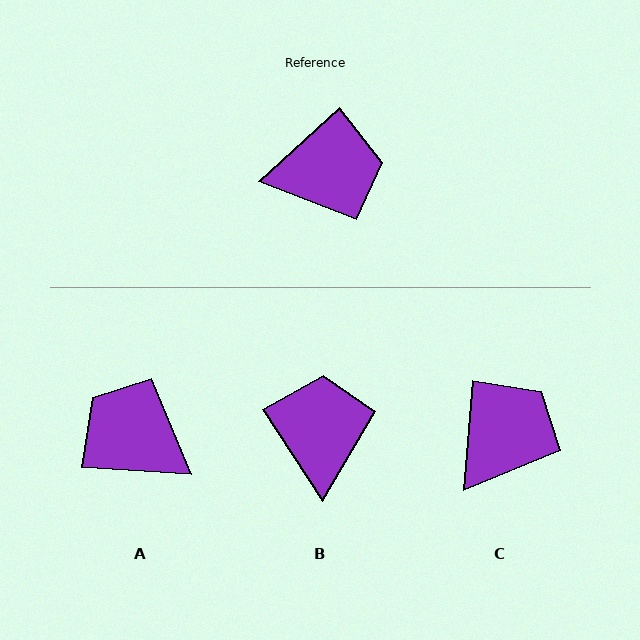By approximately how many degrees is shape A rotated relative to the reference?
Approximately 133 degrees counter-clockwise.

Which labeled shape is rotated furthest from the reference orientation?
A, about 133 degrees away.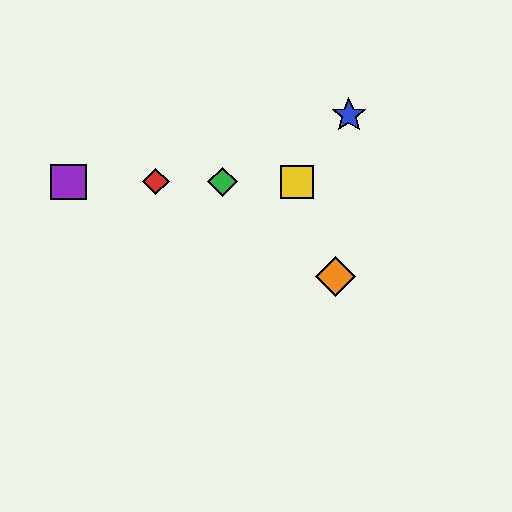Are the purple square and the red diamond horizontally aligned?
Yes, both are at y≈182.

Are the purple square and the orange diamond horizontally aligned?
No, the purple square is at y≈182 and the orange diamond is at y≈276.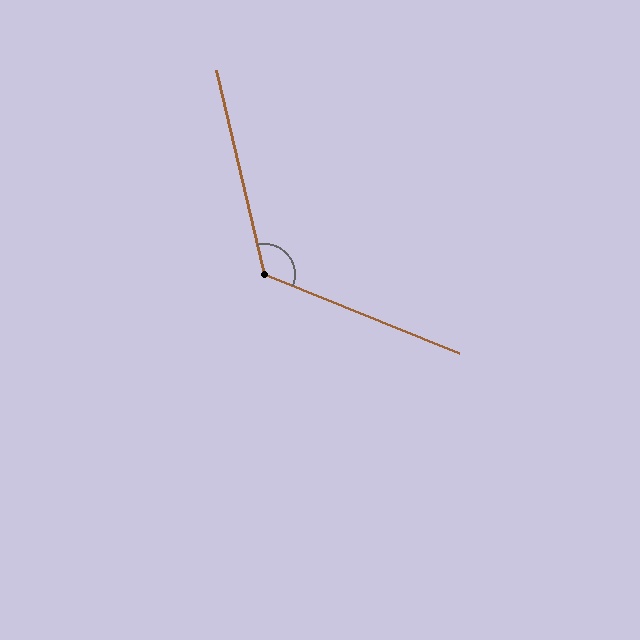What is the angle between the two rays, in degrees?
Approximately 125 degrees.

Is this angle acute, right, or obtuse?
It is obtuse.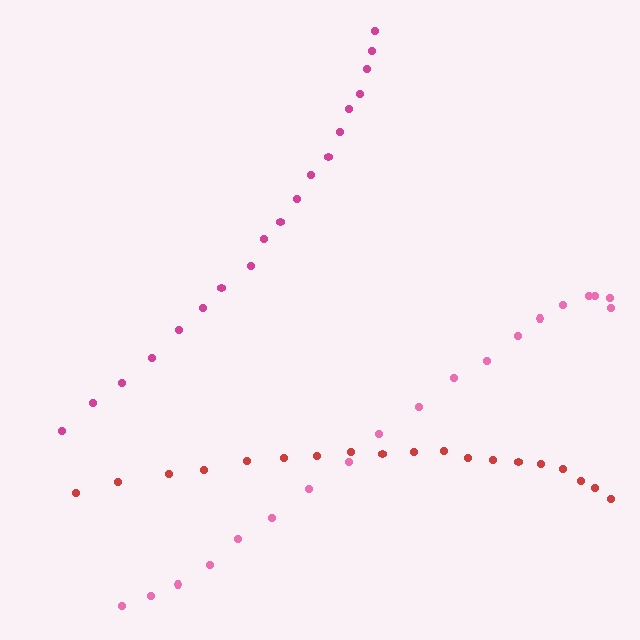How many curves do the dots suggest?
There are 3 distinct paths.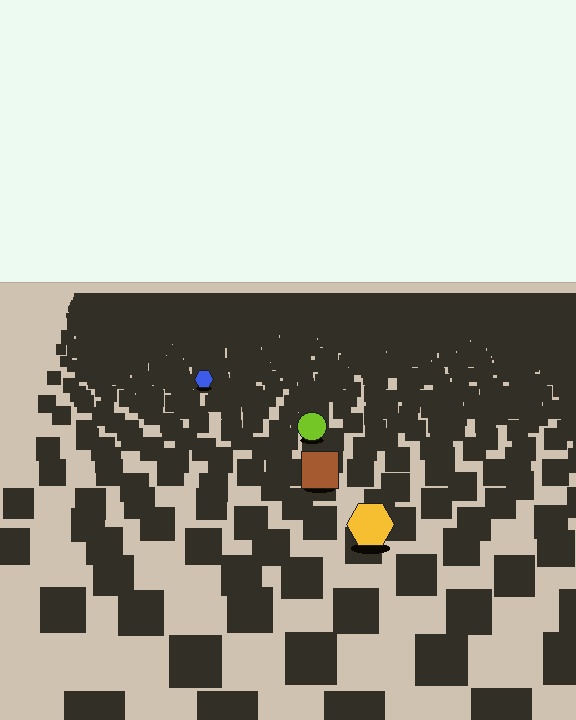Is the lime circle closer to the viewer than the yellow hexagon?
No. The yellow hexagon is closer — you can tell from the texture gradient: the ground texture is coarser near it.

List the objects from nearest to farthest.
From nearest to farthest: the yellow hexagon, the brown square, the lime circle, the blue hexagon.